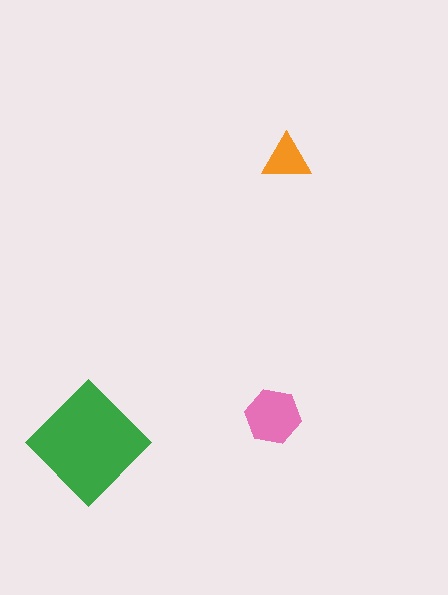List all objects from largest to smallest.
The green diamond, the pink hexagon, the orange triangle.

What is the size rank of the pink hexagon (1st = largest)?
2nd.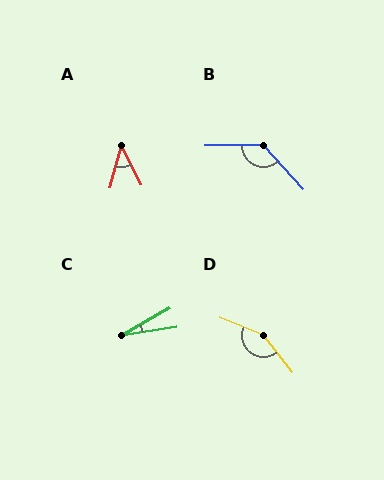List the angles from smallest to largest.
C (21°), A (42°), B (131°), D (150°).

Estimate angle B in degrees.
Approximately 131 degrees.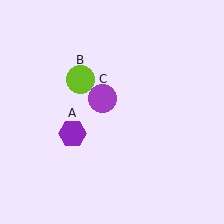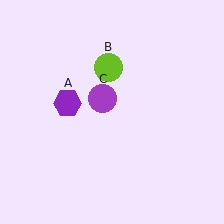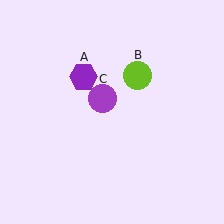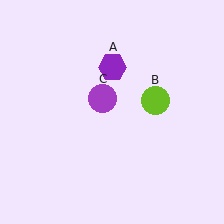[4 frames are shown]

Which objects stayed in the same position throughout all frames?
Purple circle (object C) remained stationary.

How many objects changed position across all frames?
2 objects changed position: purple hexagon (object A), lime circle (object B).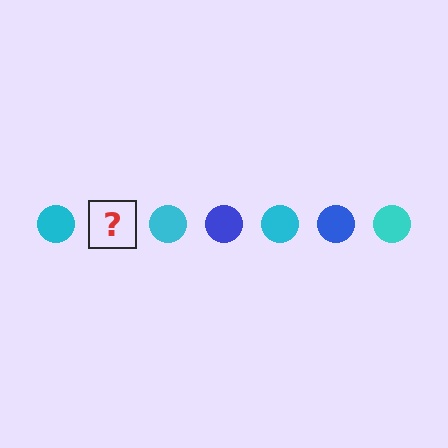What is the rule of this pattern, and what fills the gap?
The rule is that the pattern cycles through cyan, blue circles. The gap should be filled with a blue circle.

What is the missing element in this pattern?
The missing element is a blue circle.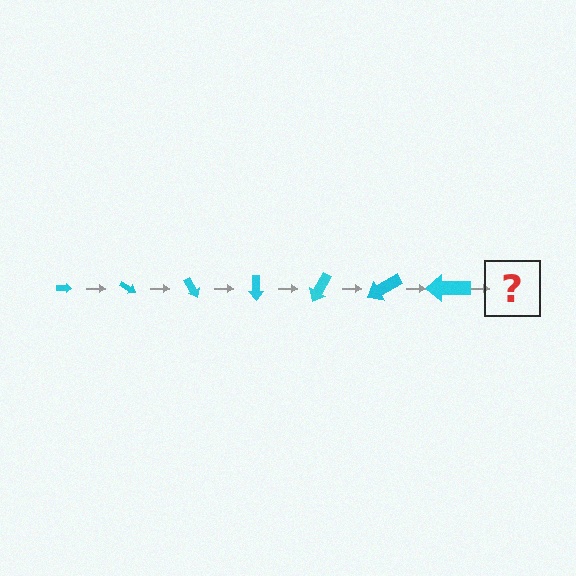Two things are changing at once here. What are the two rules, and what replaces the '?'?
The two rules are that the arrow grows larger each step and it rotates 30 degrees each step. The '?' should be an arrow, larger than the previous one and rotated 210 degrees from the start.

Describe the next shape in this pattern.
It should be an arrow, larger than the previous one and rotated 210 degrees from the start.